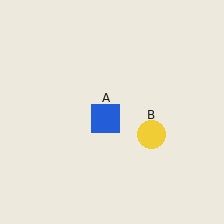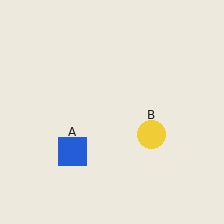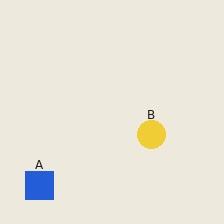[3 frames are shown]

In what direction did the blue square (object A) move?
The blue square (object A) moved down and to the left.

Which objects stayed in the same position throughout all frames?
Yellow circle (object B) remained stationary.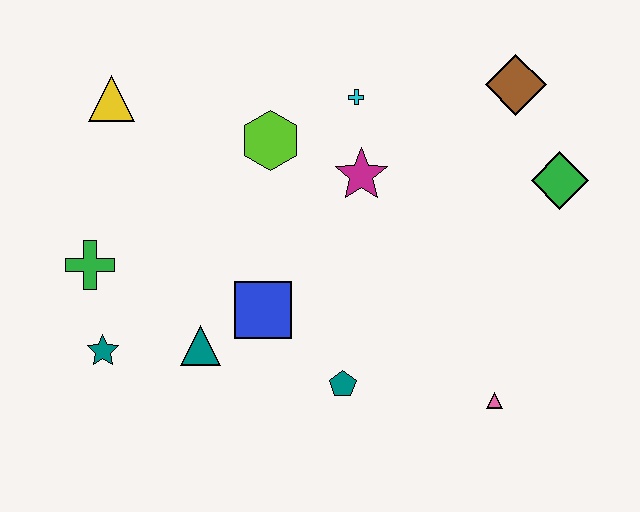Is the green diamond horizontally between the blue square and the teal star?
No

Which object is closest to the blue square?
The teal triangle is closest to the blue square.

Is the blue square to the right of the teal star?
Yes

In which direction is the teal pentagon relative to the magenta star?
The teal pentagon is below the magenta star.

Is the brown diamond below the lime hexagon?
No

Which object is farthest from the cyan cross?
The teal star is farthest from the cyan cross.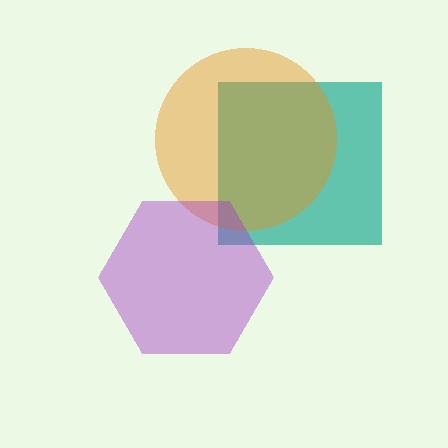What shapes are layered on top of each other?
The layered shapes are: a teal square, an orange circle, a purple hexagon.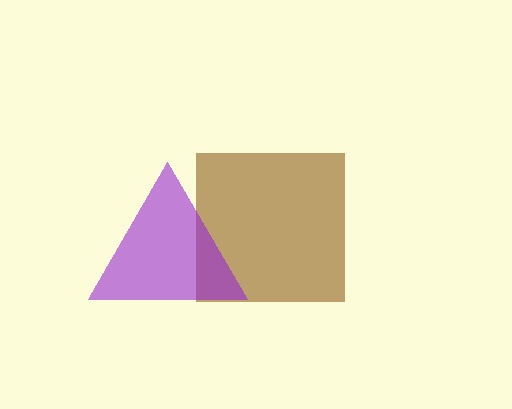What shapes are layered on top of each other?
The layered shapes are: a brown square, a purple triangle.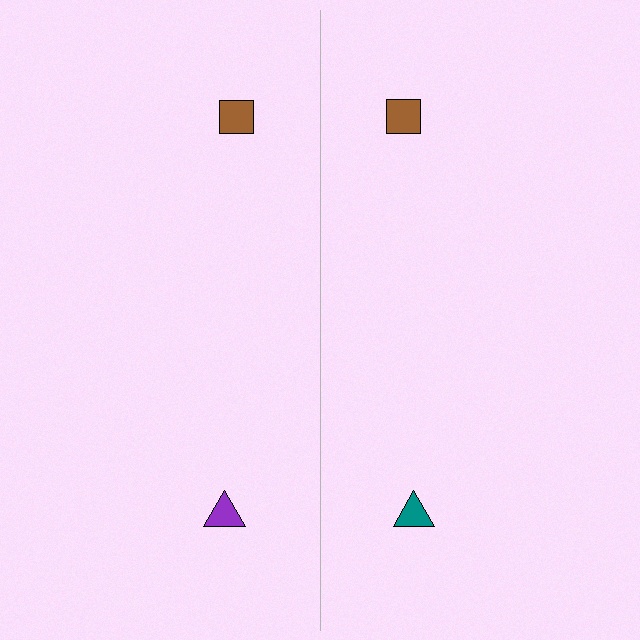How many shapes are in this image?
There are 4 shapes in this image.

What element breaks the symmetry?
The teal triangle on the right side breaks the symmetry — its mirror counterpart is purple.